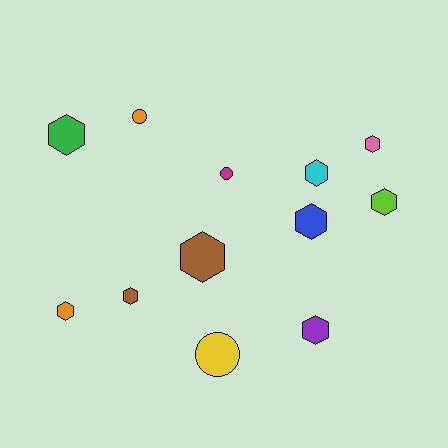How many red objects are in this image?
There are no red objects.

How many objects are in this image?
There are 12 objects.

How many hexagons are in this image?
There are 9 hexagons.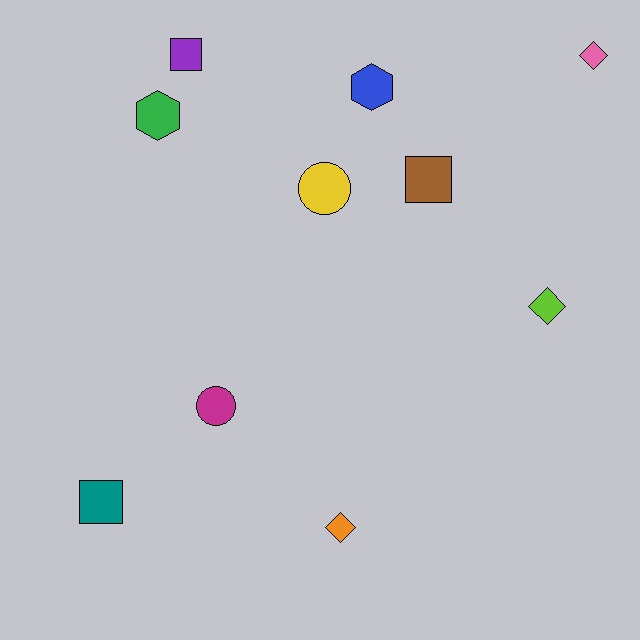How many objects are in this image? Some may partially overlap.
There are 10 objects.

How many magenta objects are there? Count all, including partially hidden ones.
There is 1 magenta object.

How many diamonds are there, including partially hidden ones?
There are 3 diamonds.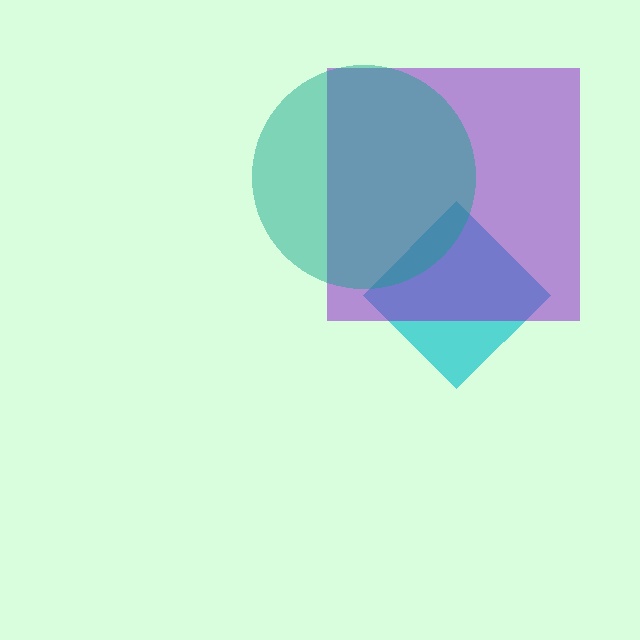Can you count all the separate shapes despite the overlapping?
Yes, there are 3 separate shapes.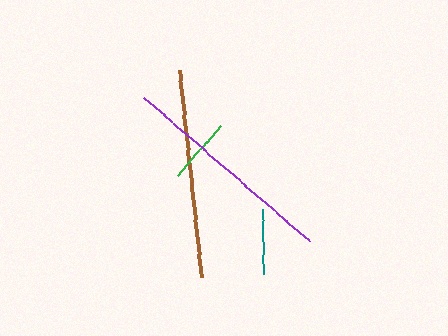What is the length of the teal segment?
The teal segment is approximately 64 pixels long.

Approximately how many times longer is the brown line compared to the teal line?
The brown line is approximately 3.2 times the length of the teal line.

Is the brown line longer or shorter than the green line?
The brown line is longer than the green line.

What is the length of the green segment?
The green segment is approximately 66 pixels long.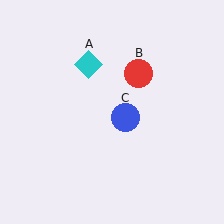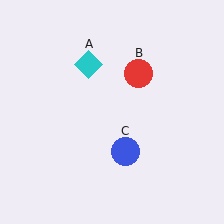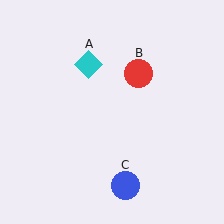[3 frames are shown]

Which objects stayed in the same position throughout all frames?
Cyan diamond (object A) and red circle (object B) remained stationary.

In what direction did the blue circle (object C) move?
The blue circle (object C) moved down.